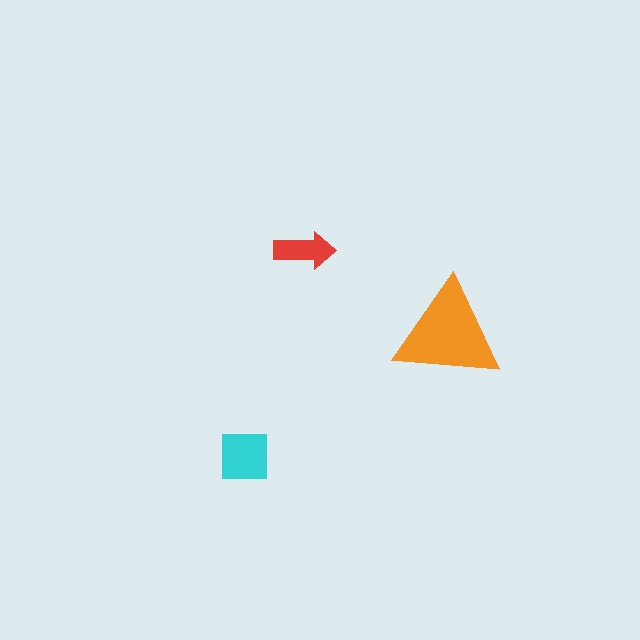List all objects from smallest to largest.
The red arrow, the cyan square, the orange triangle.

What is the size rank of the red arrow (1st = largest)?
3rd.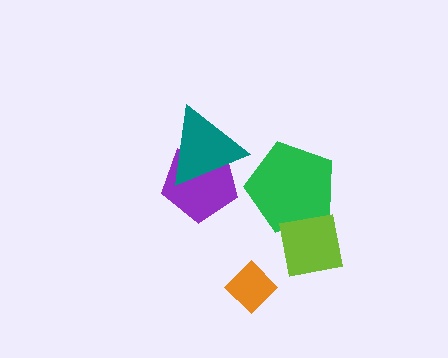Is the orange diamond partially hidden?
No, no other shape covers it.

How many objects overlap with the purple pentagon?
1 object overlaps with the purple pentagon.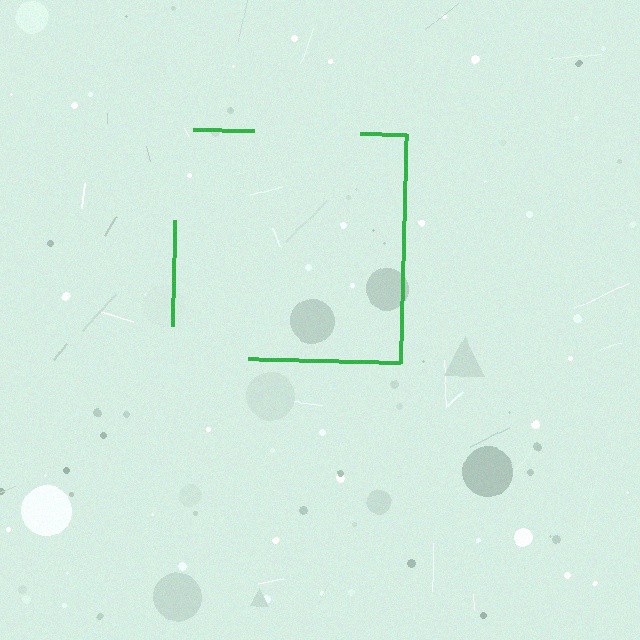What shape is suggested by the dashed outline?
The dashed outline suggests a square.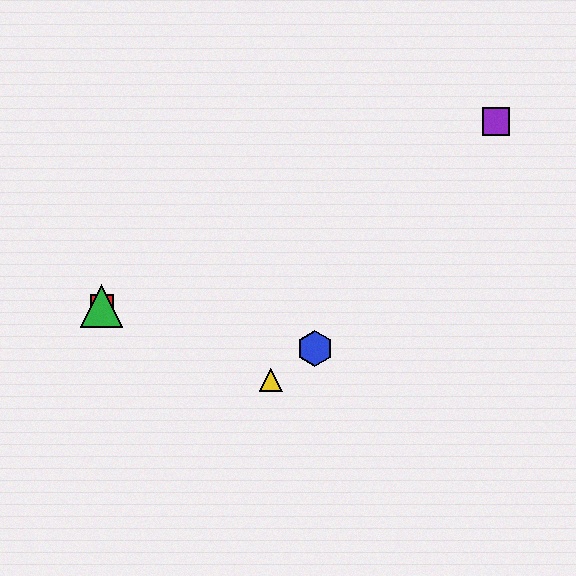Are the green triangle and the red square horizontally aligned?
Yes, both are at y≈306.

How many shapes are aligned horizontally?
2 shapes (the red square, the green triangle) are aligned horizontally.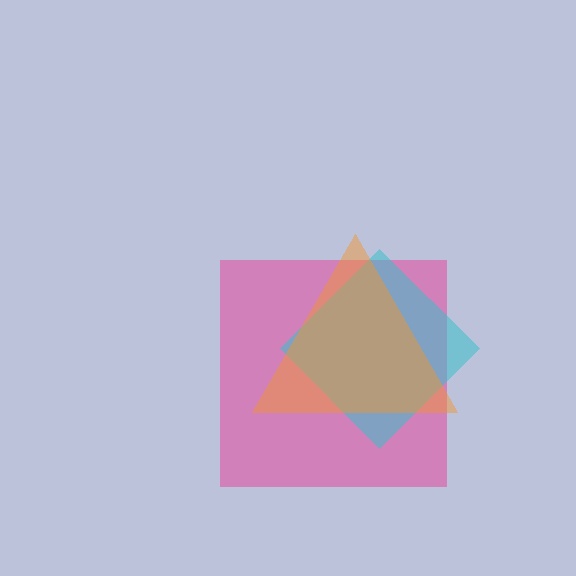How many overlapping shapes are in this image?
There are 3 overlapping shapes in the image.